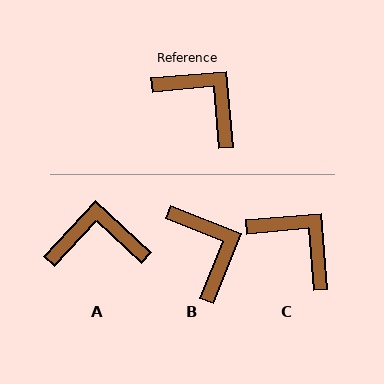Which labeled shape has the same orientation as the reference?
C.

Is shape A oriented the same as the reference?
No, it is off by about 42 degrees.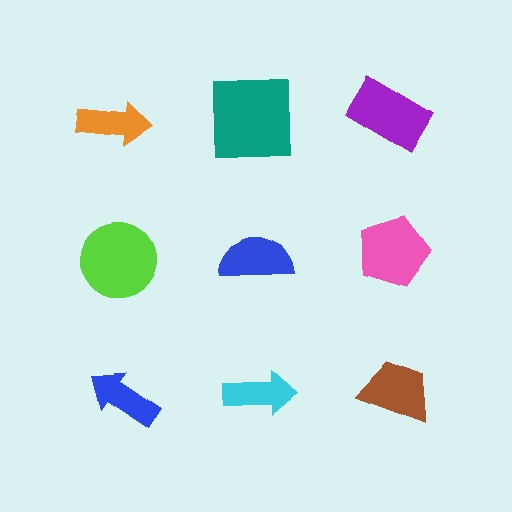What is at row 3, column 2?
A cyan arrow.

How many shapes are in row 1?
3 shapes.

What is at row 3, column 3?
A brown trapezoid.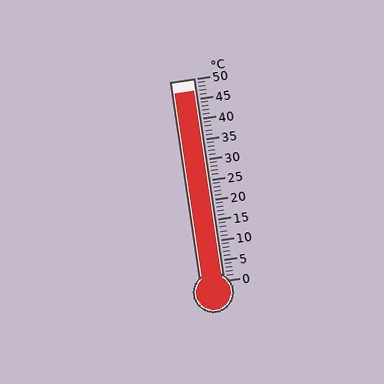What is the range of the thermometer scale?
The thermometer scale ranges from 0°C to 50°C.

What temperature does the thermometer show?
The thermometer shows approximately 47°C.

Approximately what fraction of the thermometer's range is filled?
The thermometer is filled to approximately 95% of its range.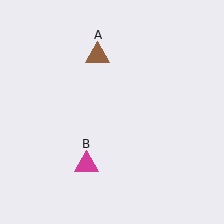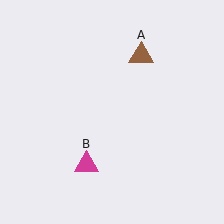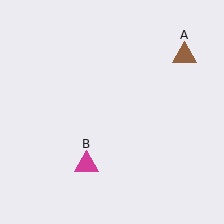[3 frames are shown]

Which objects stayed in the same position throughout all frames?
Magenta triangle (object B) remained stationary.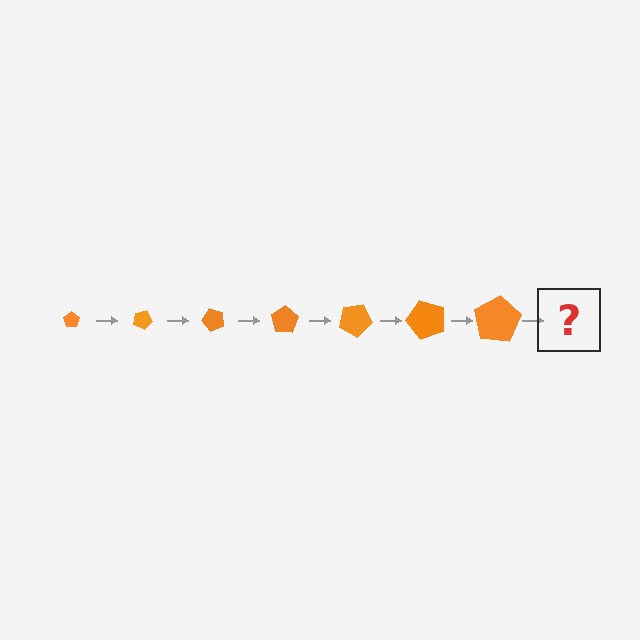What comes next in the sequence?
The next element should be a pentagon, larger than the previous one and rotated 175 degrees from the start.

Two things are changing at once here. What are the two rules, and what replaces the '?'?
The two rules are that the pentagon grows larger each step and it rotates 25 degrees each step. The '?' should be a pentagon, larger than the previous one and rotated 175 degrees from the start.